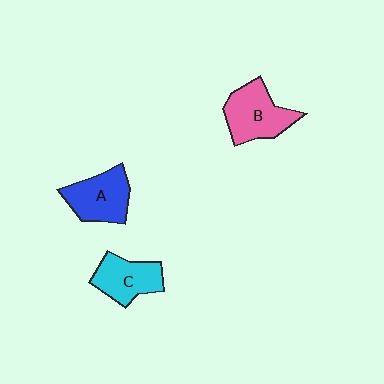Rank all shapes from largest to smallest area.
From largest to smallest: B (pink), A (blue), C (cyan).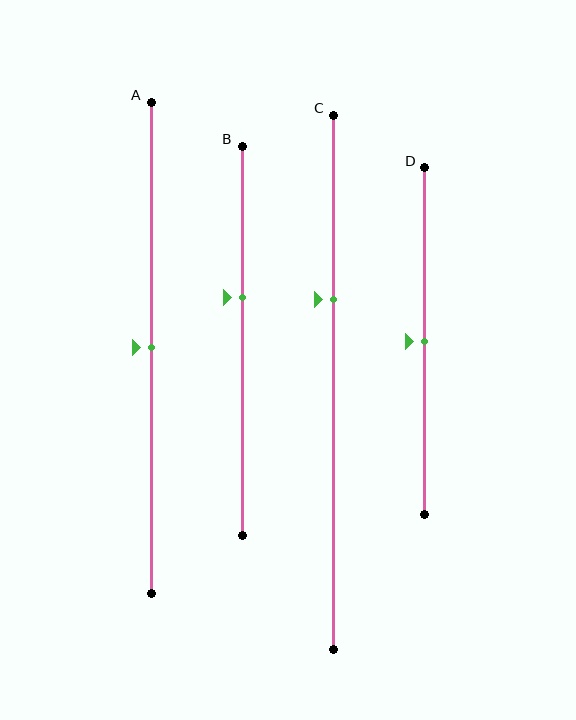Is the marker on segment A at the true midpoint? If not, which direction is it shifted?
Yes, the marker on segment A is at the true midpoint.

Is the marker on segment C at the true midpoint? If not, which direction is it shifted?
No, the marker on segment C is shifted upward by about 16% of the segment length.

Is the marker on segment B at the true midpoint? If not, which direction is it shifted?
No, the marker on segment B is shifted upward by about 11% of the segment length.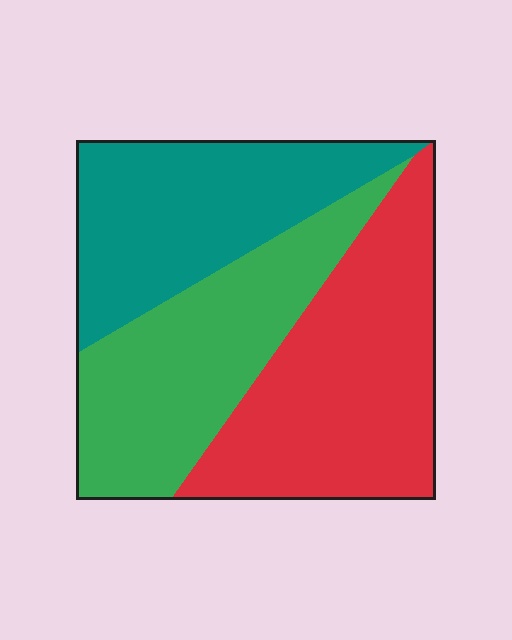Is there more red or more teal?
Red.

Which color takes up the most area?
Red, at roughly 40%.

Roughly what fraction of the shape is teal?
Teal takes up about one third (1/3) of the shape.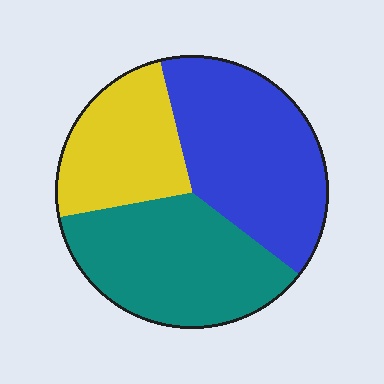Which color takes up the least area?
Yellow, at roughly 25%.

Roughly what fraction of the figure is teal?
Teal takes up about three eighths (3/8) of the figure.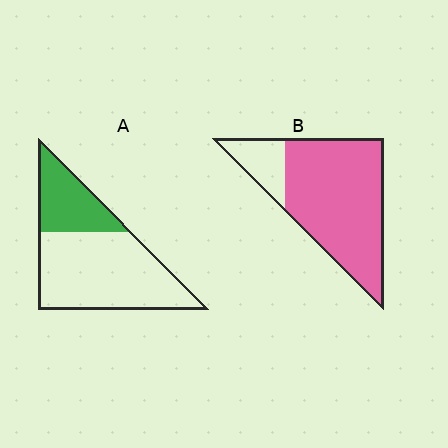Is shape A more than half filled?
No.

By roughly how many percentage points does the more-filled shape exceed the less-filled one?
By roughly 50 percentage points (B over A).